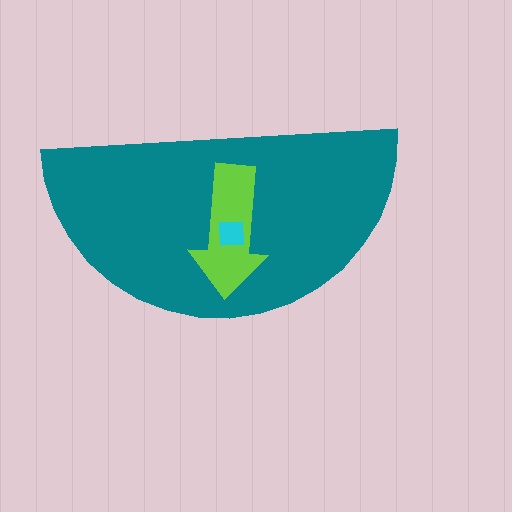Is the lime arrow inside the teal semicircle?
Yes.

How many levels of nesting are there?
3.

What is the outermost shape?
The teal semicircle.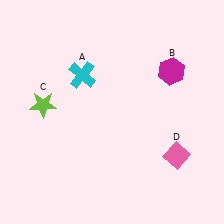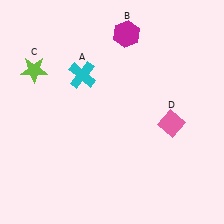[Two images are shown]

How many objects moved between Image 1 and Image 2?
3 objects moved between the two images.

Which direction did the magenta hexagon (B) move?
The magenta hexagon (B) moved left.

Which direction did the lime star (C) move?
The lime star (C) moved up.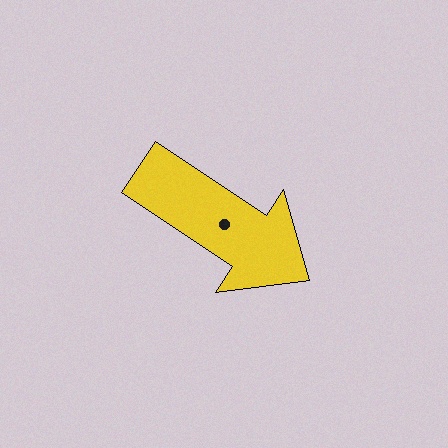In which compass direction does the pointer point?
Southeast.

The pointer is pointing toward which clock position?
Roughly 4 o'clock.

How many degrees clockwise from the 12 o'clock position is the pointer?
Approximately 124 degrees.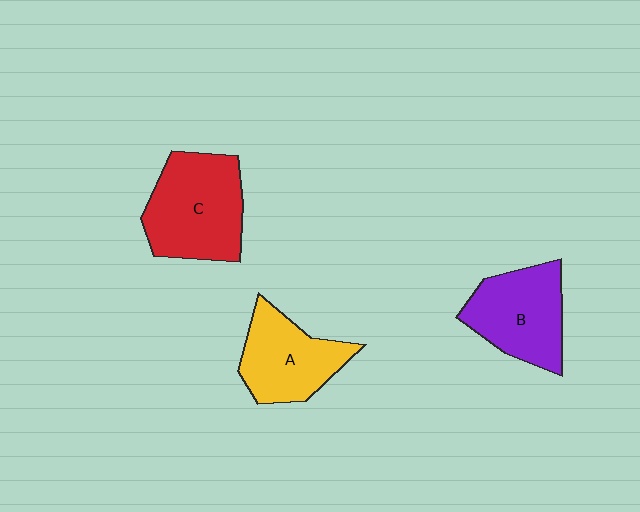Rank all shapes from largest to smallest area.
From largest to smallest: C (red), B (purple), A (yellow).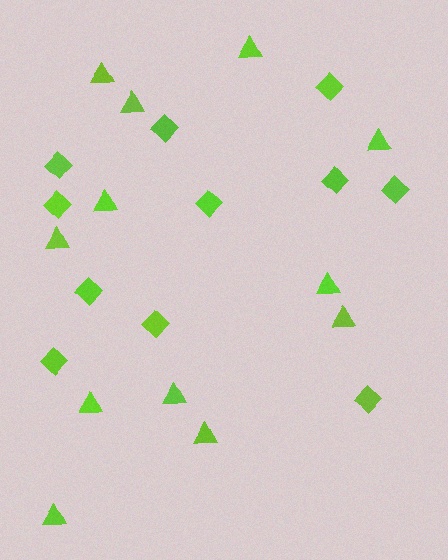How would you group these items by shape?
There are 2 groups: one group of diamonds (11) and one group of triangles (12).